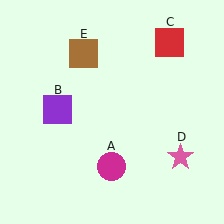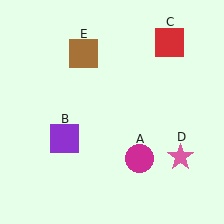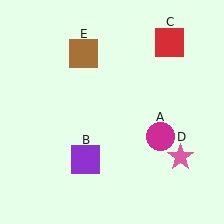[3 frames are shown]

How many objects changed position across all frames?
2 objects changed position: magenta circle (object A), purple square (object B).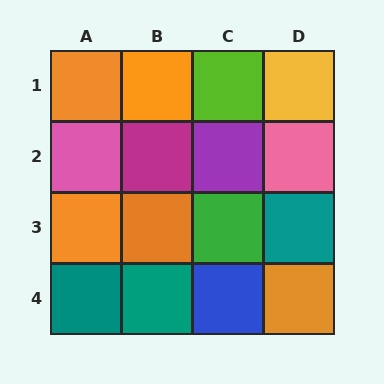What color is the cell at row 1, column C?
Lime.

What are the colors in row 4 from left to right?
Teal, teal, blue, orange.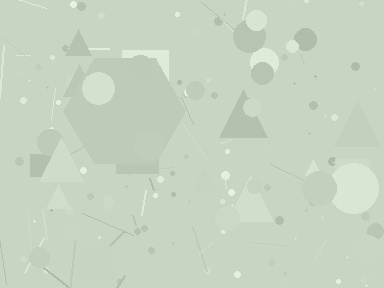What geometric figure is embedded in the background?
A hexagon is embedded in the background.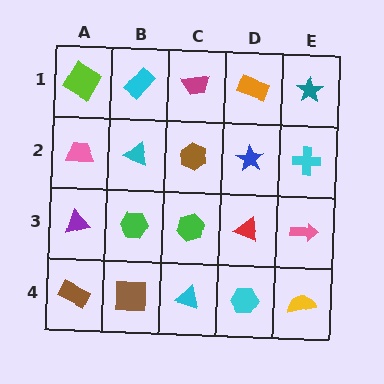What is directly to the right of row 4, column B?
A cyan triangle.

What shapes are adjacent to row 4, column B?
A green hexagon (row 3, column B), a brown rectangle (row 4, column A), a cyan triangle (row 4, column C).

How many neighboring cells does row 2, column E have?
3.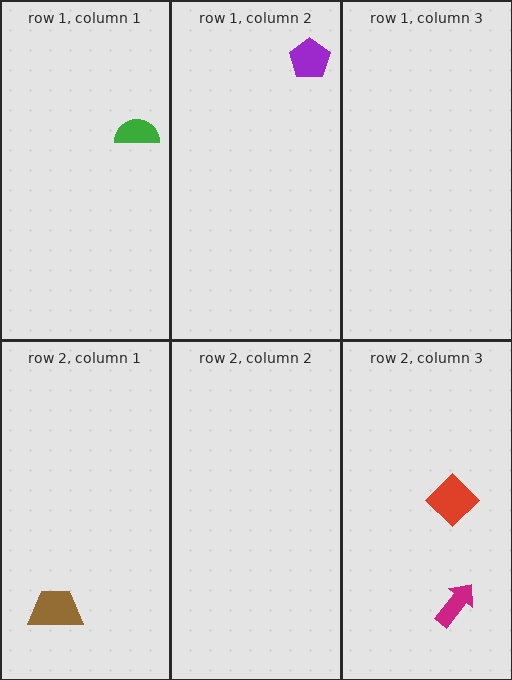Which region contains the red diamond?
The row 2, column 3 region.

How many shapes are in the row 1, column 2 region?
1.